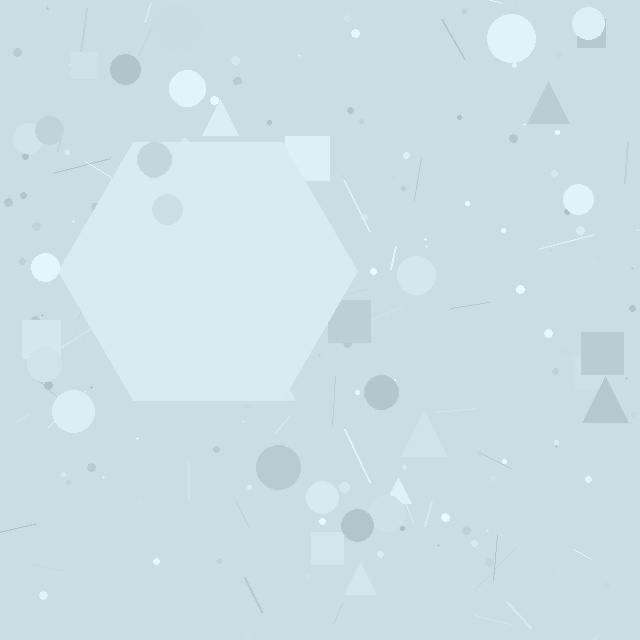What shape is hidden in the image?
A hexagon is hidden in the image.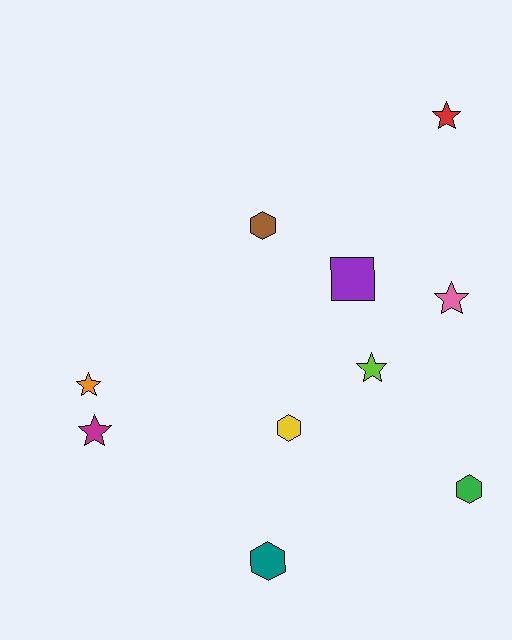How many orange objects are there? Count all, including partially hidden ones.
There is 1 orange object.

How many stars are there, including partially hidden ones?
There are 5 stars.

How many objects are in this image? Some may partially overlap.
There are 10 objects.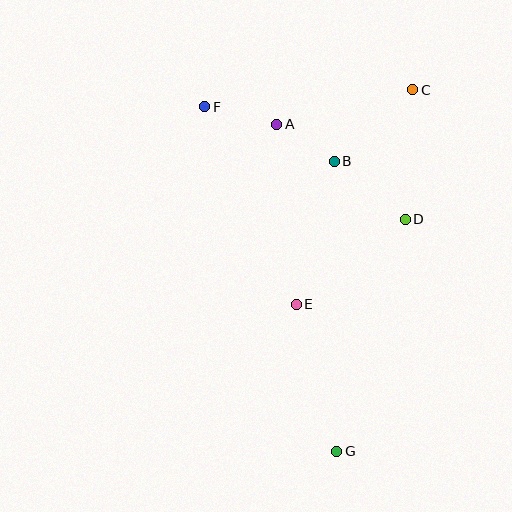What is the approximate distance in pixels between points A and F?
The distance between A and F is approximately 74 pixels.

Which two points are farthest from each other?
Points C and G are farthest from each other.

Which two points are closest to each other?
Points A and B are closest to each other.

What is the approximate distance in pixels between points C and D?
The distance between C and D is approximately 130 pixels.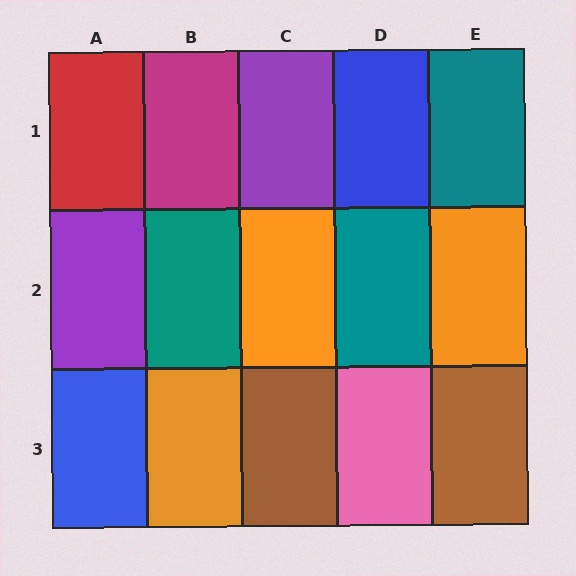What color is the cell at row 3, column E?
Brown.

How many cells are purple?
2 cells are purple.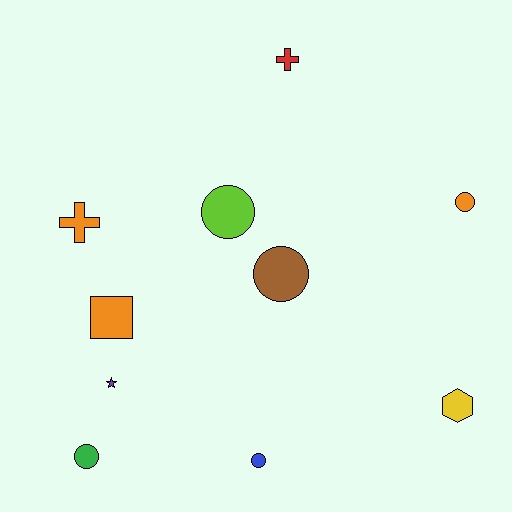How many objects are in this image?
There are 10 objects.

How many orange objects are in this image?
There are 3 orange objects.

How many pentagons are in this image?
There are no pentagons.